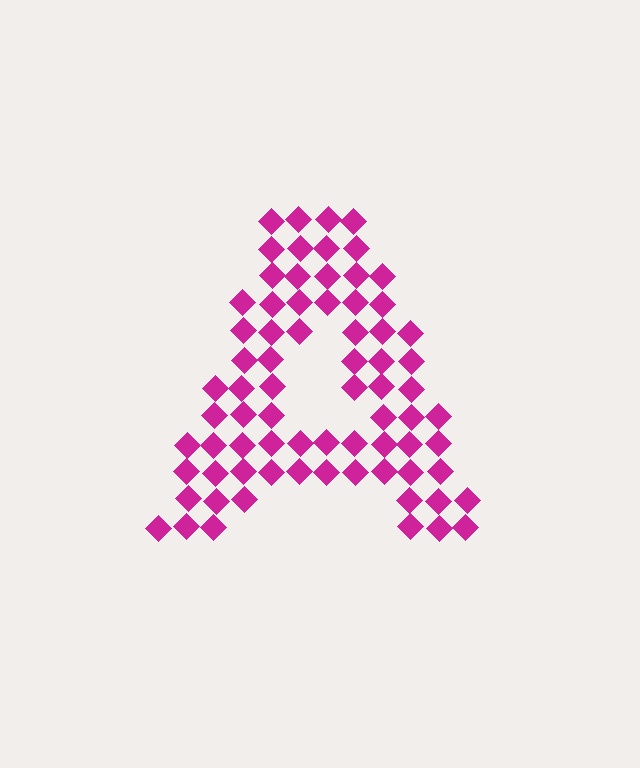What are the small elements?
The small elements are diamonds.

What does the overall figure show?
The overall figure shows the letter A.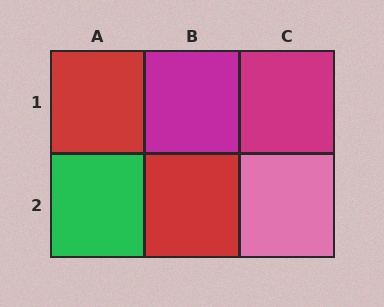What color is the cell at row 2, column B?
Red.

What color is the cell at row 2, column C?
Pink.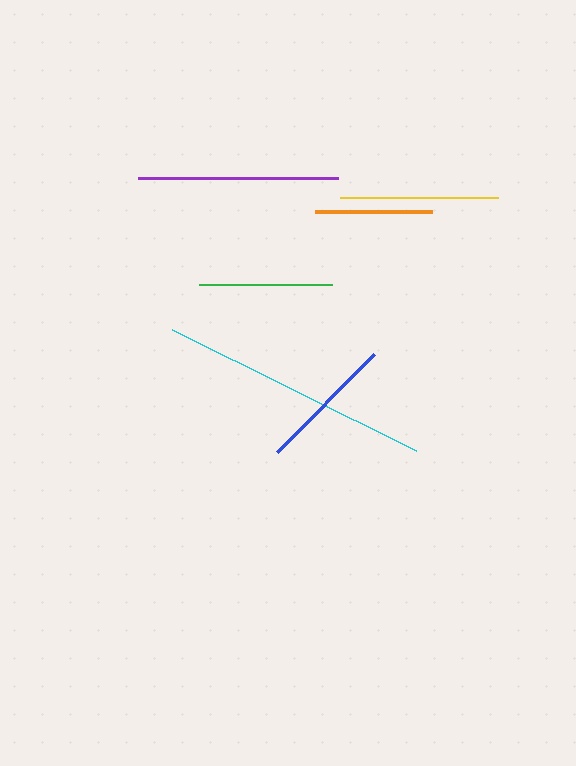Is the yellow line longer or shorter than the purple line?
The purple line is longer than the yellow line.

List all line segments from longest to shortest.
From longest to shortest: cyan, purple, yellow, blue, green, orange.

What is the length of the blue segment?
The blue segment is approximately 137 pixels long.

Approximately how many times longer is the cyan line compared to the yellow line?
The cyan line is approximately 1.7 times the length of the yellow line.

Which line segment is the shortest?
The orange line is the shortest at approximately 117 pixels.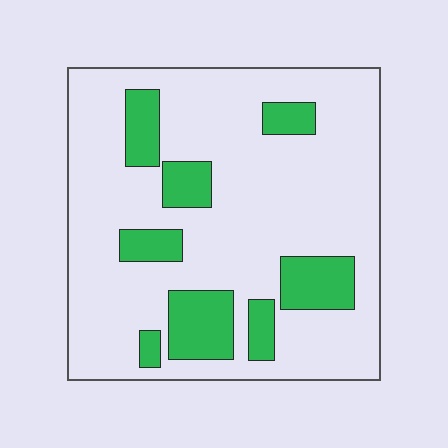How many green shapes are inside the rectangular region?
8.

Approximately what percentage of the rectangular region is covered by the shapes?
Approximately 20%.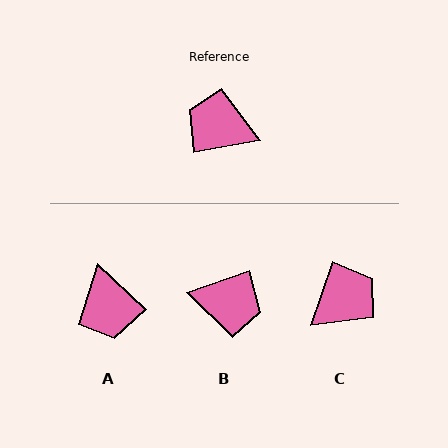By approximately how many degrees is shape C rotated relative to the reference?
Approximately 120 degrees clockwise.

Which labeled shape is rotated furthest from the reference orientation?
B, about 171 degrees away.